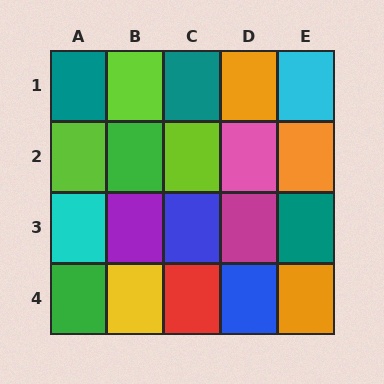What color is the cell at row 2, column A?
Lime.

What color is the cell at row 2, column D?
Pink.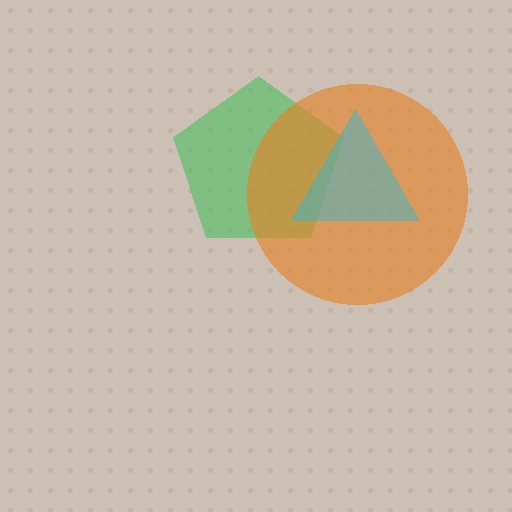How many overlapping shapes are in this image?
There are 3 overlapping shapes in the image.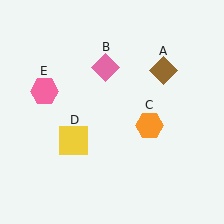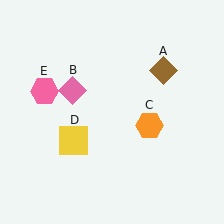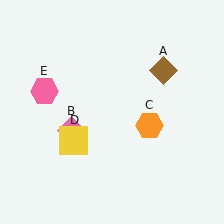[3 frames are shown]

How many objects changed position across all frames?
1 object changed position: pink diamond (object B).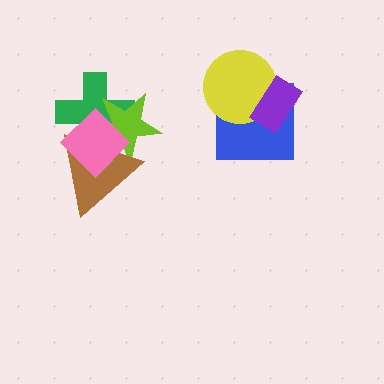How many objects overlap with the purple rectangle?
2 objects overlap with the purple rectangle.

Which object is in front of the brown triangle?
The pink diamond is in front of the brown triangle.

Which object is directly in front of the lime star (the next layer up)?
The brown triangle is directly in front of the lime star.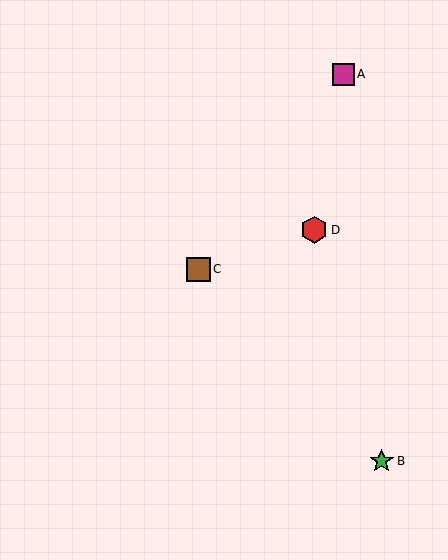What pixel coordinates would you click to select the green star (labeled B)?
Click at (382, 461) to select the green star B.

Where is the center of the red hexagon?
The center of the red hexagon is at (314, 230).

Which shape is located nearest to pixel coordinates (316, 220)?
The red hexagon (labeled D) at (314, 230) is nearest to that location.